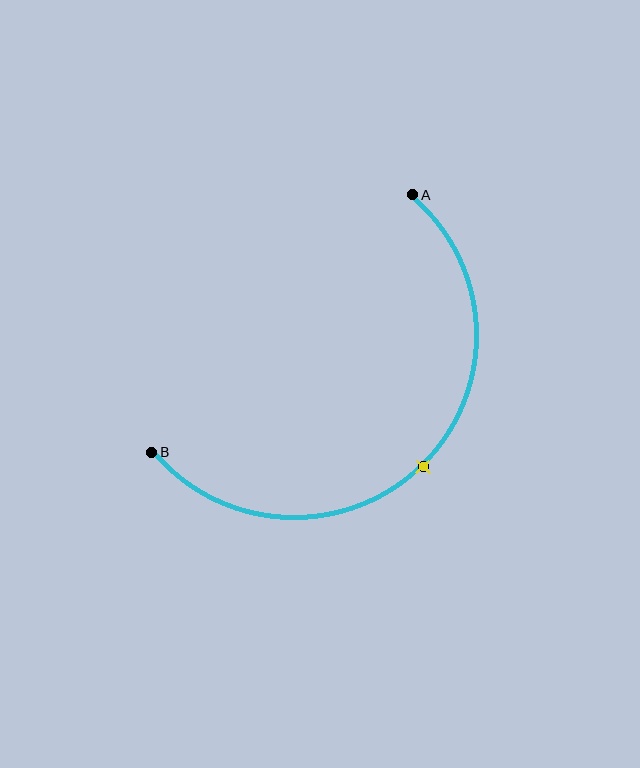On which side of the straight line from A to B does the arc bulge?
The arc bulges below and to the right of the straight line connecting A and B.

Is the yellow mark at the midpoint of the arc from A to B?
Yes. The yellow mark lies on the arc at equal arc-length from both A and B — it is the arc midpoint.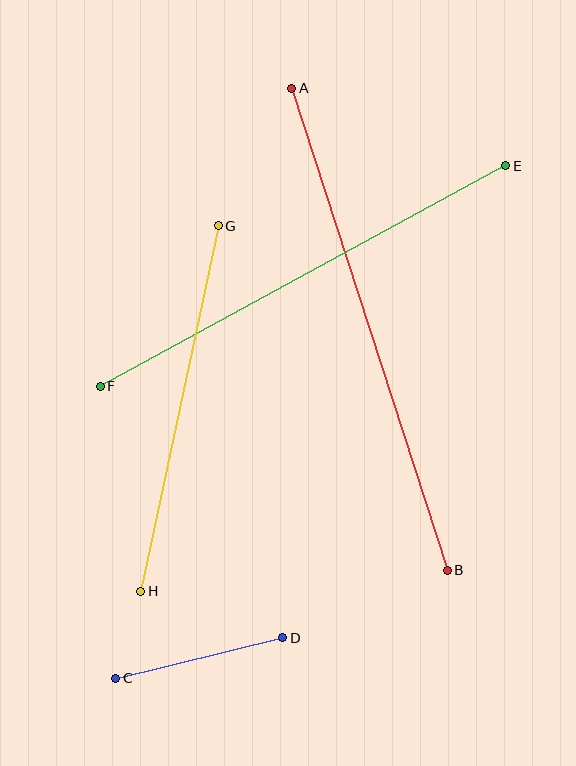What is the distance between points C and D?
The distance is approximately 172 pixels.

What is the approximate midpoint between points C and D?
The midpoint is at approximately (199, 658) pixels.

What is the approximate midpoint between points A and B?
The midpoint is at approximately (369, 329) pixels.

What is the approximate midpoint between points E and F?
The midpoint is at approximately (303, 276) pixels.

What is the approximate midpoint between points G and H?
The midpoint is at approximately (180, 408) pixels.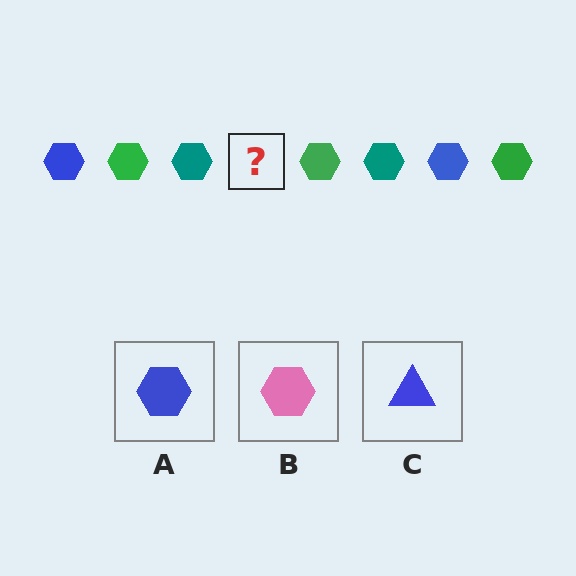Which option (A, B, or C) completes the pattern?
A.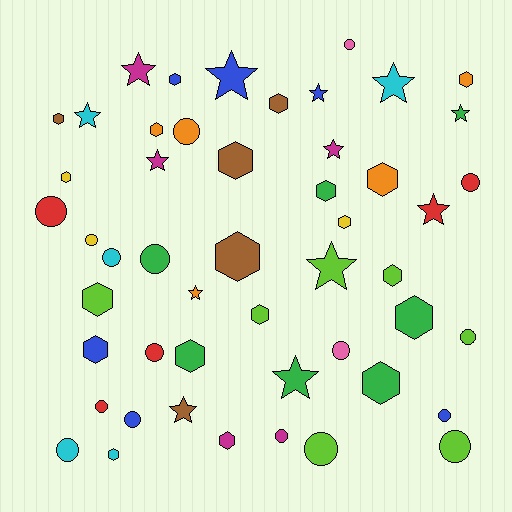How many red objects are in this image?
There are 5 red objects.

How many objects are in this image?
There are 50 objects.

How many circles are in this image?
There are 17 circles.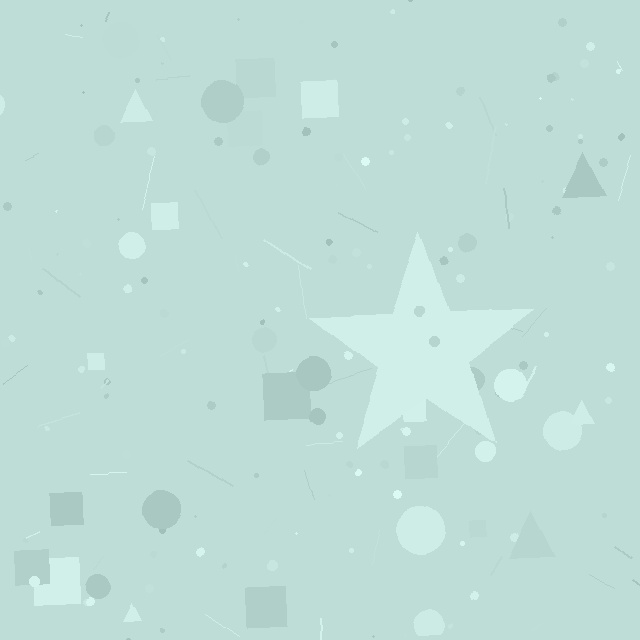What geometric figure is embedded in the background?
A star is embedded in the background.